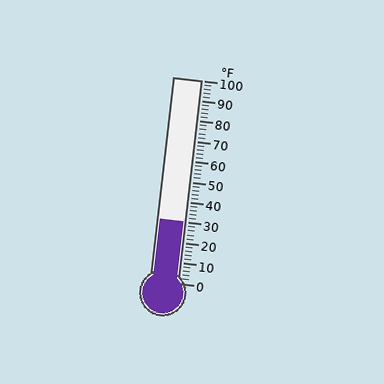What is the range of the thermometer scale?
The thermometer scale ranges from 0°F to 100°F.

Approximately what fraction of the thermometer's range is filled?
The thermometer is filled to approximately 30% of its range.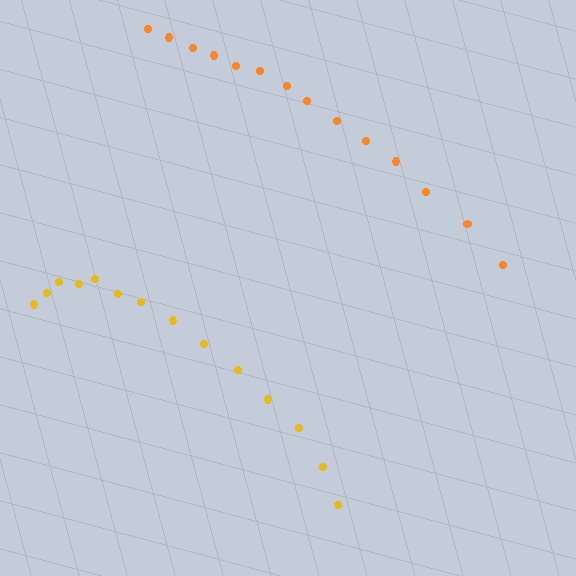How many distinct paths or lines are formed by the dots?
There are 2 distinct paths.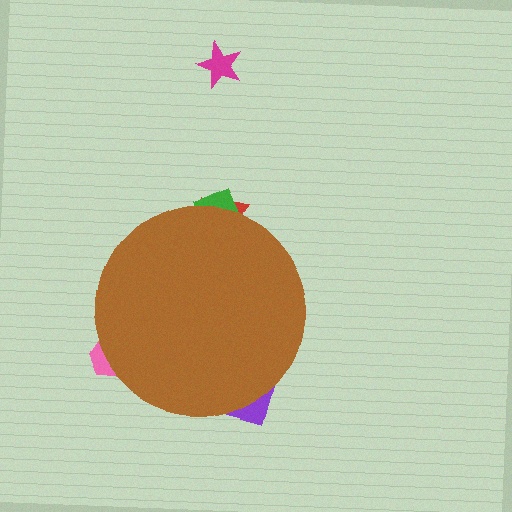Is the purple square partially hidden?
Yes, the purple square is partially hidden behind the brown circle.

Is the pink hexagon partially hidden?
Yes, the pink hexagon is partially hidden behind the brown circle.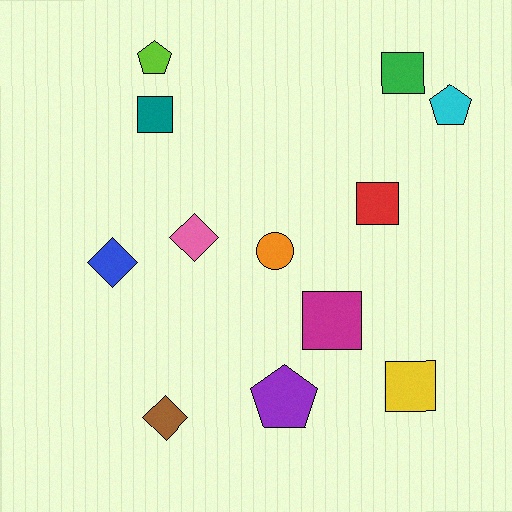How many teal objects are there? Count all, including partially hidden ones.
There is 1 teal object.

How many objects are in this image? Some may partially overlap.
There are 12 objects.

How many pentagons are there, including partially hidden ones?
There are 3 pentagons.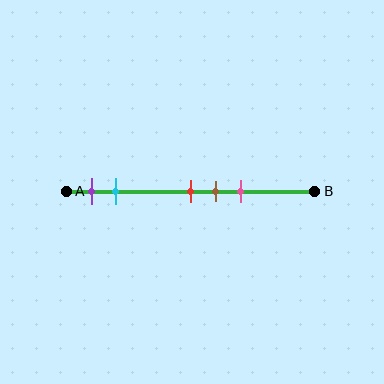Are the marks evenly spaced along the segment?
No, the marks are not evenly spaced.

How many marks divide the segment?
There are 5 marks dividing the segment.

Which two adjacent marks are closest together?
The red and brown marks are the closest adjacent pair.